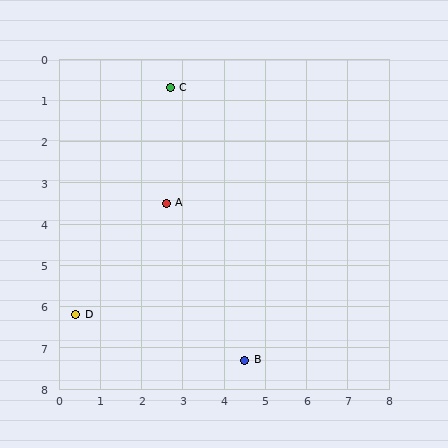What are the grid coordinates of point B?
Point B is at approximately (4.5, 7.3).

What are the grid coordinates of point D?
Point D is at approximately (0.4, 6.2).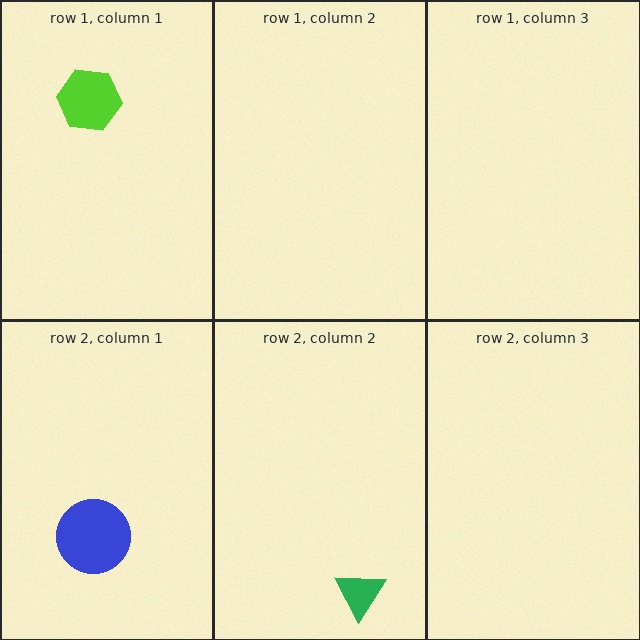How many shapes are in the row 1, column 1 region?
1.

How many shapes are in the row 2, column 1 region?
1.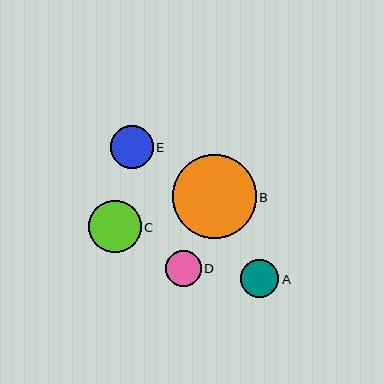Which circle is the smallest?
Circle D is the smallest with a size of approximately 36 pixels.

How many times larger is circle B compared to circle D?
Circle B is approximately 2.3 times the size of circle D.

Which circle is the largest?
Circle B is the largest with a size of approximately 84 pixels.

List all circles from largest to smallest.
From largest to smallest: B, C, E, A, D.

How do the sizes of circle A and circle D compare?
Circle A and circle D are approximately the same size.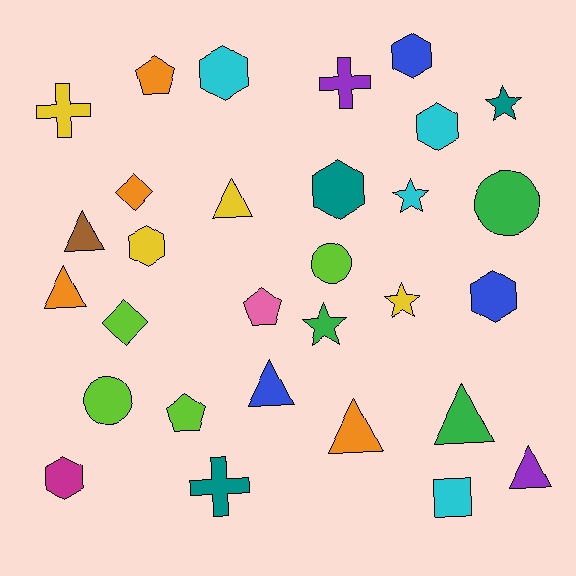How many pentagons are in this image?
There are 3 pentagons.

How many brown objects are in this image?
There is 1 brown object.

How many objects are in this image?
There are 30 objects.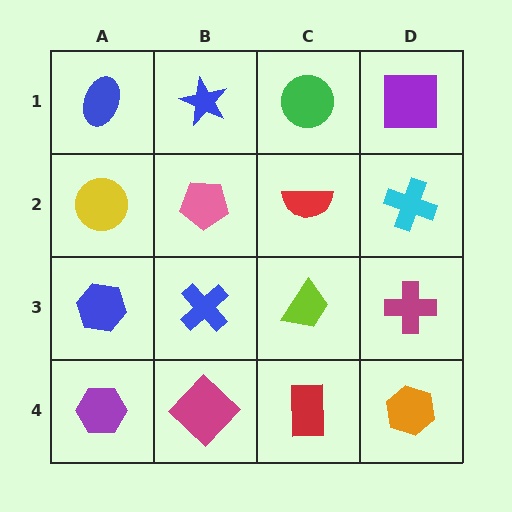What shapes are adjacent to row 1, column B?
A pink pentagon (row 2, column B), a blue ellipse (row 1, column A), a green circle (row 1, column C).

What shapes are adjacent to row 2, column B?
A blue star (row 1, column B), a blue cross (row 3, column B), a yellow circle (row 2, column A), a red semicircle (row 2, column C).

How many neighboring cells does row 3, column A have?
3.